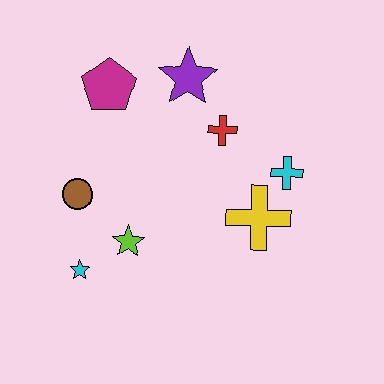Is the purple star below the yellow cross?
No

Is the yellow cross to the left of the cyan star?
No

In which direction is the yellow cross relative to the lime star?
The yellow cross is to the right of the lime star.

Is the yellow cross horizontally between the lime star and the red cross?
No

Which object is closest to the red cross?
The purple star is closest to the red cross.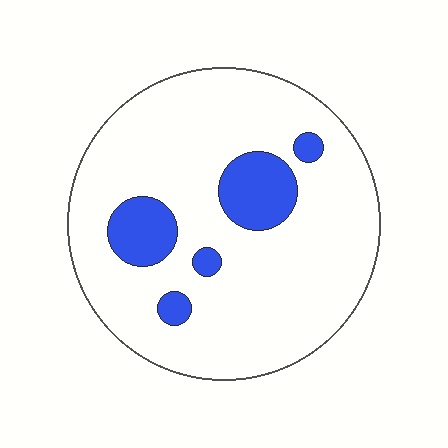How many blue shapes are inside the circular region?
5.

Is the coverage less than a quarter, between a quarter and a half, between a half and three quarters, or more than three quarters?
Less than a quarter.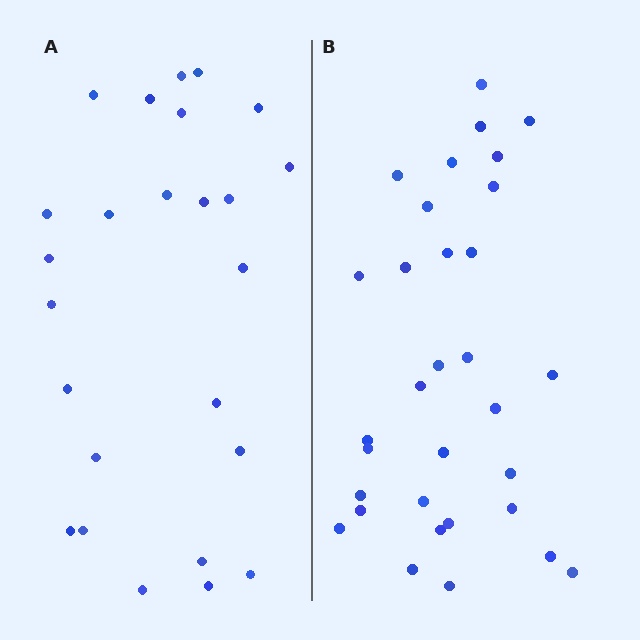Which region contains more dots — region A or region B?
Region B (the right region) has more dots.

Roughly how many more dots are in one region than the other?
Region B has roughly 8 or so more dots than region A.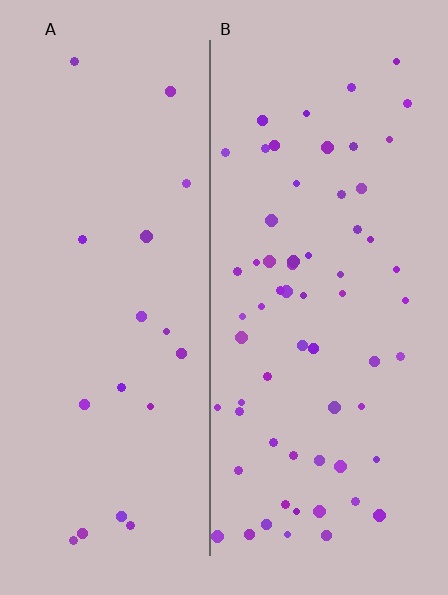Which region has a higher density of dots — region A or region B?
B (the right).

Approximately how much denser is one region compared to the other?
Approximately 3.4× — region B over region A.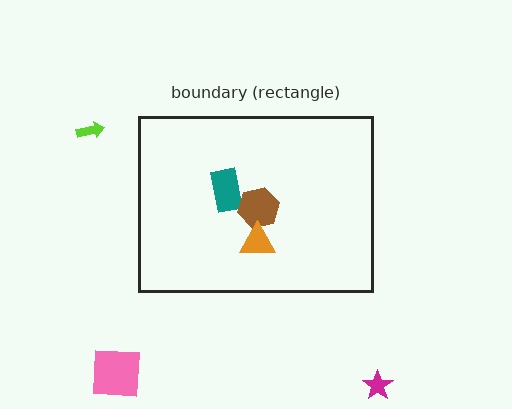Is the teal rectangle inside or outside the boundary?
Inside.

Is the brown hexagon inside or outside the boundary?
Inside.